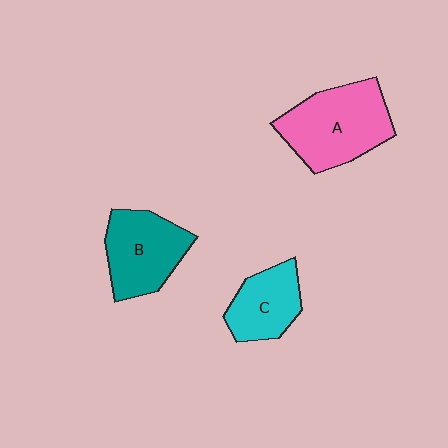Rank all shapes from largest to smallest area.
From largest to smallest: A (pink), B (teal), C (cyan).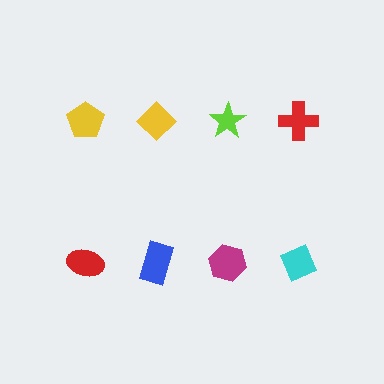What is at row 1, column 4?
A red cross.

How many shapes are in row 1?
4 shapes.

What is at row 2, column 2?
A blue rectangle.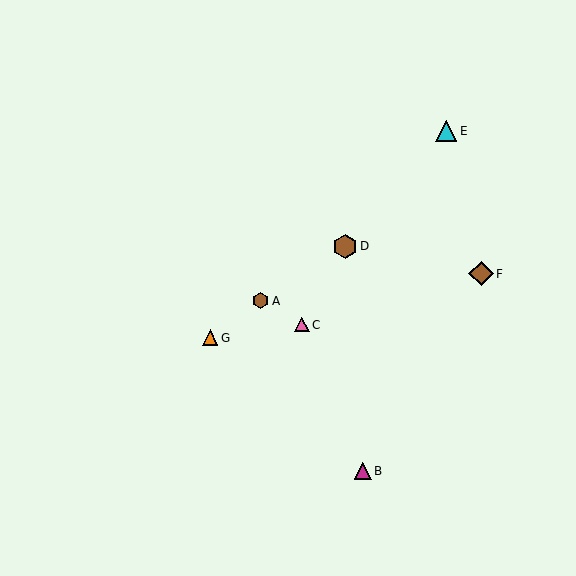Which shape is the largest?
The brown diamond (labeled F) is the largest.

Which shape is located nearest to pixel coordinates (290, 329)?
The pink triangle (labeled C) at (302, 325) is nearest to that location.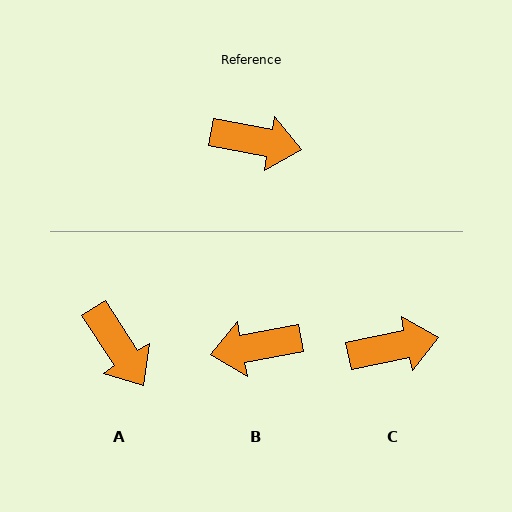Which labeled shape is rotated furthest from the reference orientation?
B, about 159 degrees away.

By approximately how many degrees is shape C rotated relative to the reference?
Approximately 23 degrees counter-clockwise.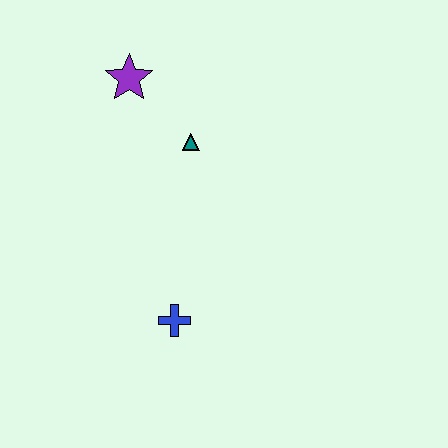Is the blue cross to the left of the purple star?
No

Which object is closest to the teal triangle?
The purple star is closest to the teal triangle.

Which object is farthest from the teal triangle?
The blue cross is farthest from the teal triangle.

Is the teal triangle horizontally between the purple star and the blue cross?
No